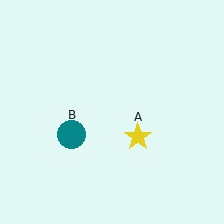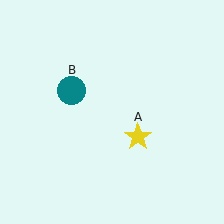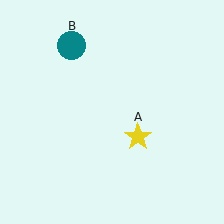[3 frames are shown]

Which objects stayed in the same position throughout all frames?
Yellow star (object A) remained stationary.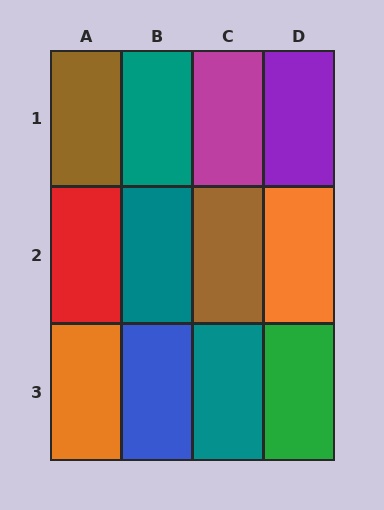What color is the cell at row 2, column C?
Brown.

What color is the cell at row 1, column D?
Purple.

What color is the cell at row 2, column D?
Orange.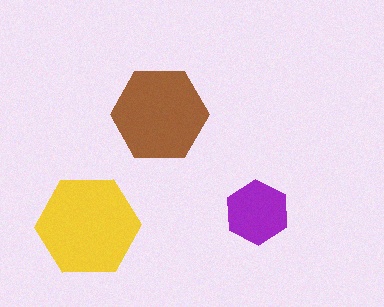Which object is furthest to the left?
The yellow hexagon is leftmost.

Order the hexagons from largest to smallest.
the yellow one, the brown one, the purple one.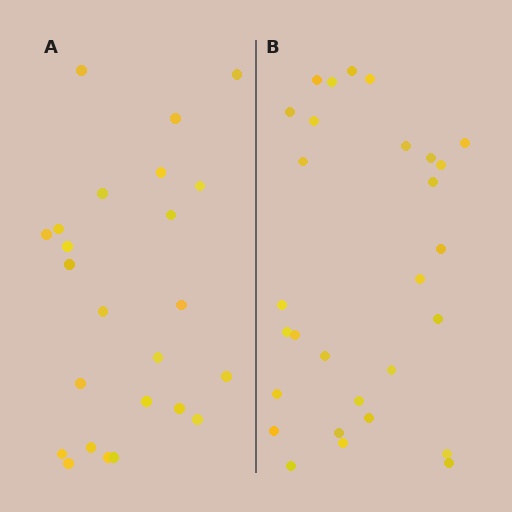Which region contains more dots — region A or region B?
Region B (the right region) has more dots.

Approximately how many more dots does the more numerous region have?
Region B has about 5 more dots than region A.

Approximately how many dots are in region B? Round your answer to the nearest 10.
About 30 dots. (The exact count is 29, which rounds to 30.)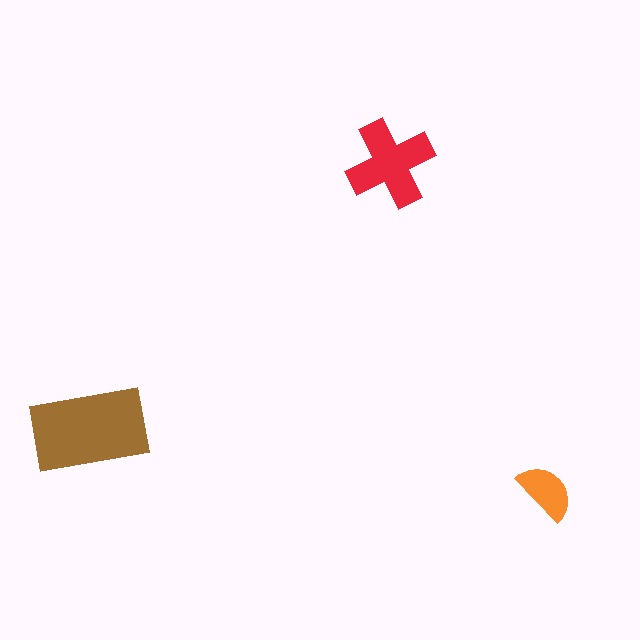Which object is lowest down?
The orange semicircle is bottommost.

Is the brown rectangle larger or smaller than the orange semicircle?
Larger.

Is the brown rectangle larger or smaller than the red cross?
Larger.